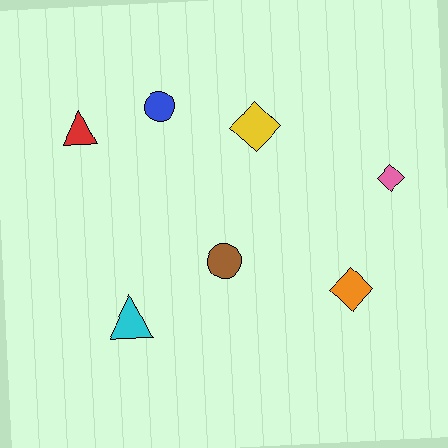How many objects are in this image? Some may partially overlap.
There are 7 objects.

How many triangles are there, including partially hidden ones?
There are 2 triangles.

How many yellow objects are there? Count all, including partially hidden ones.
There is 1 yellow object.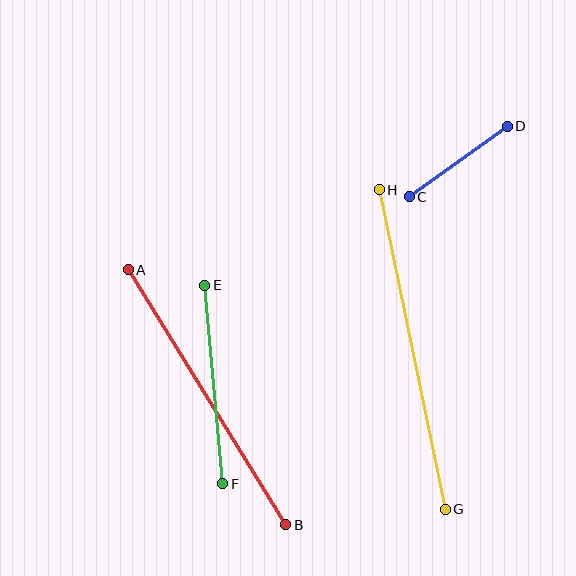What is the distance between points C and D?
The distance is approximately 120 pixels.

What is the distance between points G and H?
The distance is approximately 326 pixels.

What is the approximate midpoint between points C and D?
The midpoint is at approximately (458, 161) pixels.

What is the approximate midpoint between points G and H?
The midpoint is at approximately (412, 350) pixels.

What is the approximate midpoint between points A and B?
The midpoint is at approximately (207, 397) pixels.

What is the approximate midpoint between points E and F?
The midpoint is at approximately (214, 384) pixels.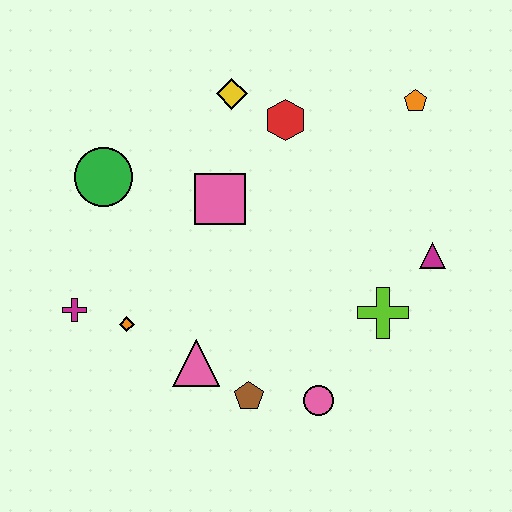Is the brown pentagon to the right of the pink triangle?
Yes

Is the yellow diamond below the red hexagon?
No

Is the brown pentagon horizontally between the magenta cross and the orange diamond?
No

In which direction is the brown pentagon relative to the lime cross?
The brown pentagon is to the left of the lime cross.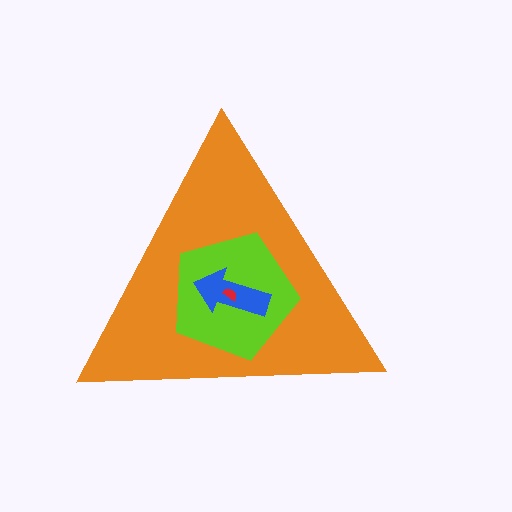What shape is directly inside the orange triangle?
The lime pentagon.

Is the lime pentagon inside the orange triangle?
Yes.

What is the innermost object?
The red semicircle.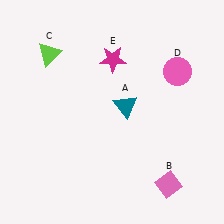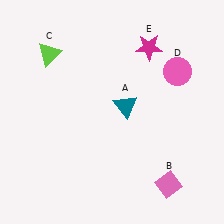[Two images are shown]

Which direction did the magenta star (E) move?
The magenta star (E) moved right.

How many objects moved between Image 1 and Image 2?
1 object moved between the two images.